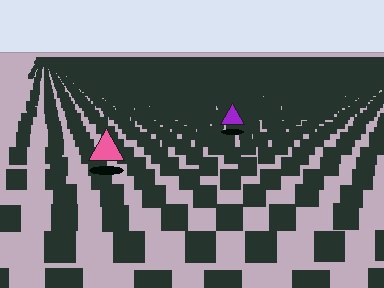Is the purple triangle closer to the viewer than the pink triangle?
No. The pink triangle is closer — you can tell from the texture gradient: the ground texture is coarser near it.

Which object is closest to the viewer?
The pink triangle is closest. The texture marks near it are larger and more spread out.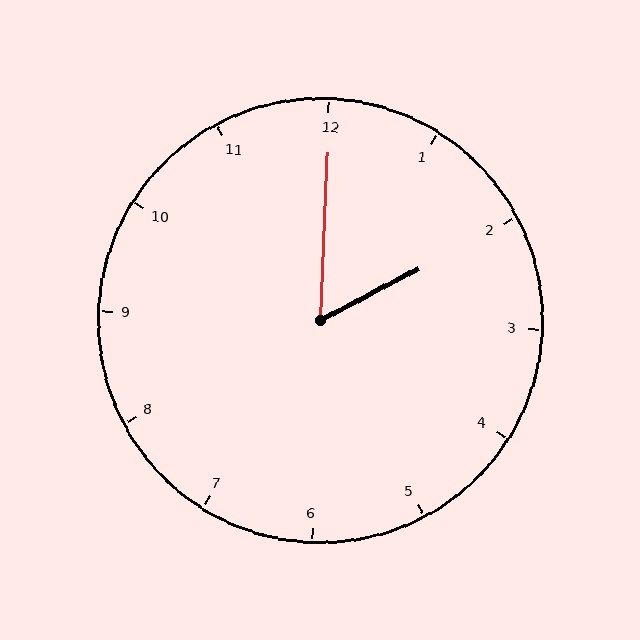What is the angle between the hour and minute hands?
Approximately 60 degrees.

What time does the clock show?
2:00.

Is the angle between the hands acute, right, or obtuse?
It is acute.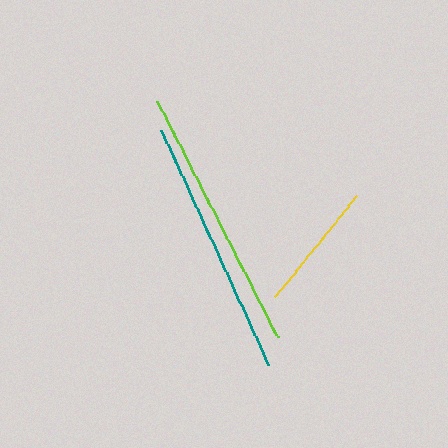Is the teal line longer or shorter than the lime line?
The lime line is longer than the teal line.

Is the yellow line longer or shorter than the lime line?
The lime line is longer than the yellow line.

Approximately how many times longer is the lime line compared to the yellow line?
The lime line is approximately 2.0 times the length of the yellow line.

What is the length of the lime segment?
The lime segment is approximately 266 pixels long.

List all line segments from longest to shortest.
From longest to shortest: lime, teal, yellow.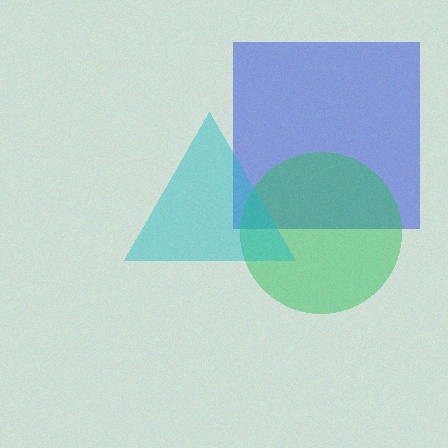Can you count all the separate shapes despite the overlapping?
Yes, there are 3 separate shapes.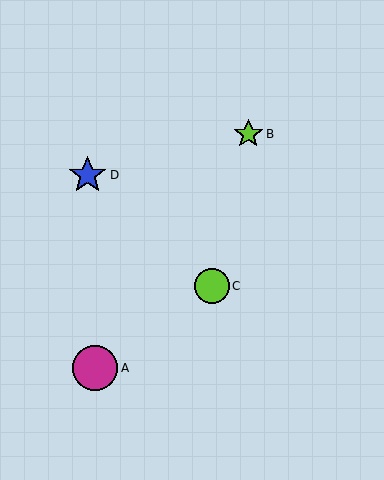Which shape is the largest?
The magenta circle (labeled A) is the largest.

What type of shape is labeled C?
Shape C is a lime circle.